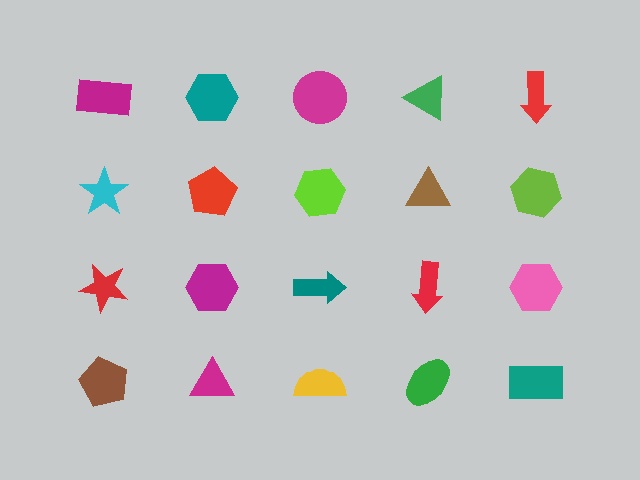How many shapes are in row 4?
5 shapes.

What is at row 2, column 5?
A lime hexagon.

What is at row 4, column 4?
A green ellipse.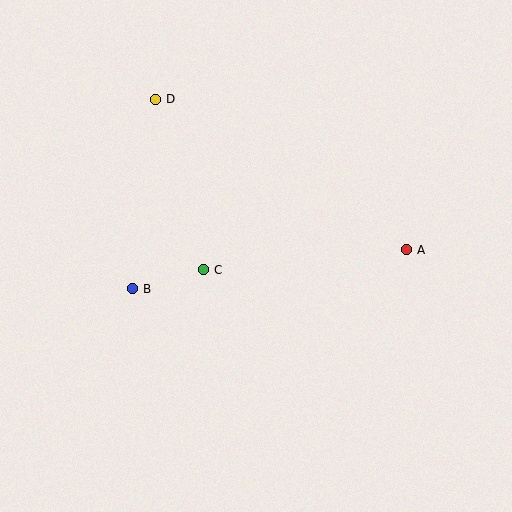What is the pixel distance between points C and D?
The distance between C and D is 177 pixels.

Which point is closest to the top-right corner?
Point A is closest to the top-right corner.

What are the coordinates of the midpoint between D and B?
The midpoint between D and B is at (144, 194).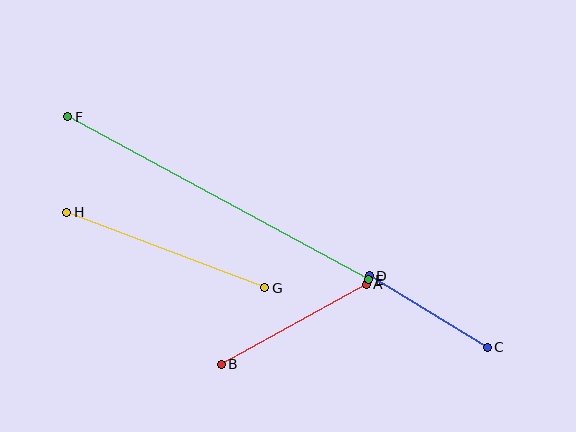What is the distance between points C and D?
The distance is approximately 138 pixels.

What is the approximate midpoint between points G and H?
The midpoint is at approximately (166, 250) pixels.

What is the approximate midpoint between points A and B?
The midpoint is at approximately (294, 324) pixels.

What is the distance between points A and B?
The distance is approximately 166 pixels.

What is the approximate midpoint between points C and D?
The midpoint is at approximately (428, 312) pixels.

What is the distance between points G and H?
The distance is approximately 212 pixels.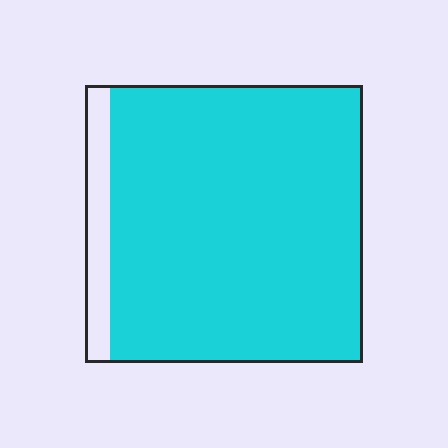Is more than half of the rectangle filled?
Yes.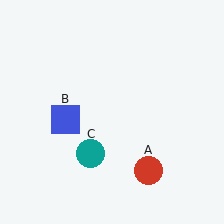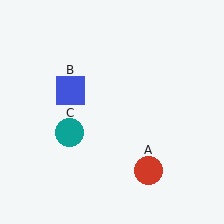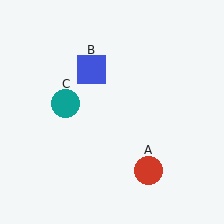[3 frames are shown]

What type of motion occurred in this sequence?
The blue square (object B), teal circle (object C) rotated clockwise around the center of the scene.